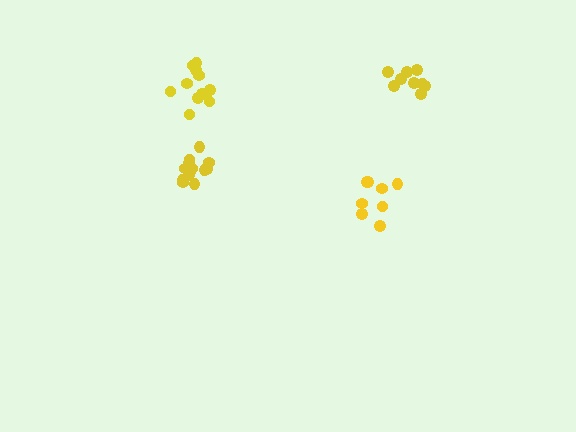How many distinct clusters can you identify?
There are 4 distinct clusters.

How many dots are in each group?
Group 1: 9 dots, Group 2: 8 dots, Group 3: 11 dots, Group 4: 13 dots (41 total).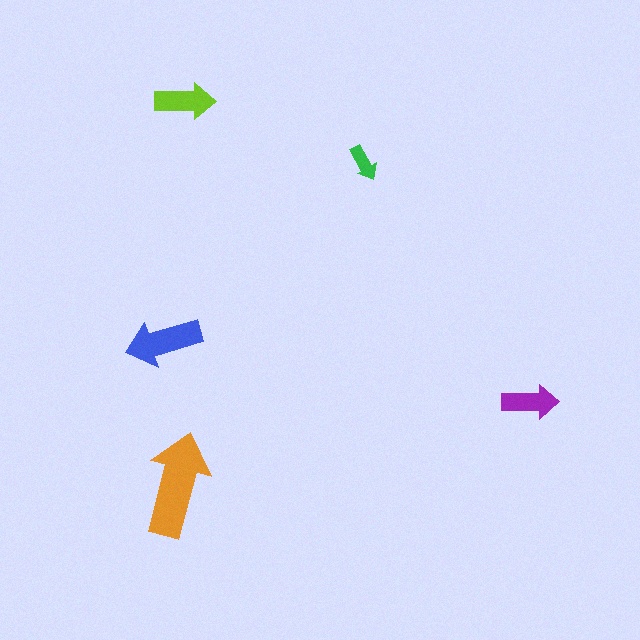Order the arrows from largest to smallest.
the orange one, the blue one, the lime one, the purple one, the green one.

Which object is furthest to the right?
The purple arrow is rightmost.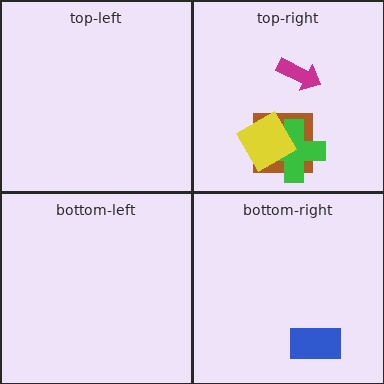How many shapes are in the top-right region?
4.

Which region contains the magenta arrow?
The top-right region.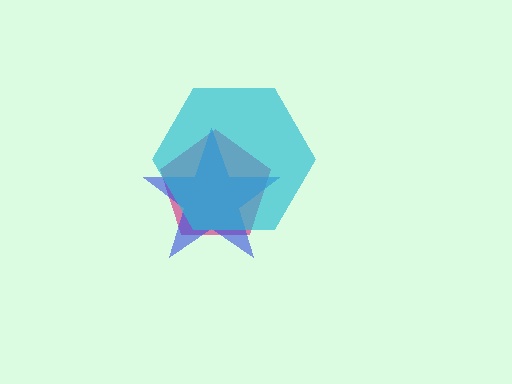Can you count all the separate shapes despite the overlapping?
Yes, there are 3 separate shapes.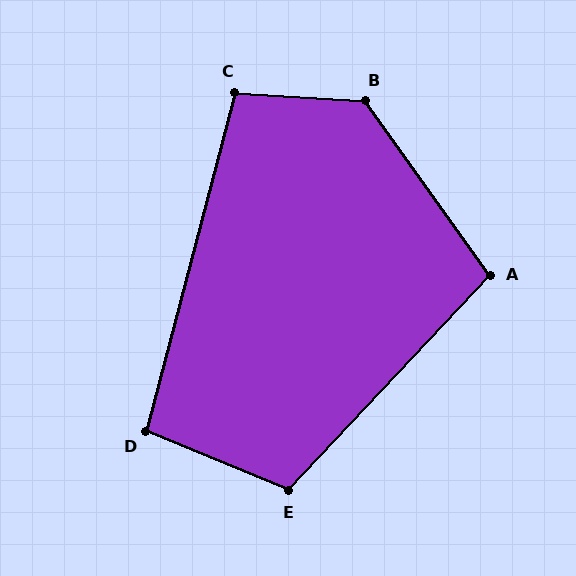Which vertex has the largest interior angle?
B, at approximately 129 degrees.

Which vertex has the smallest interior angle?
D, at approximately 98 degrees.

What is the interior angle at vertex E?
Approximately 111 degrees (obtuse).